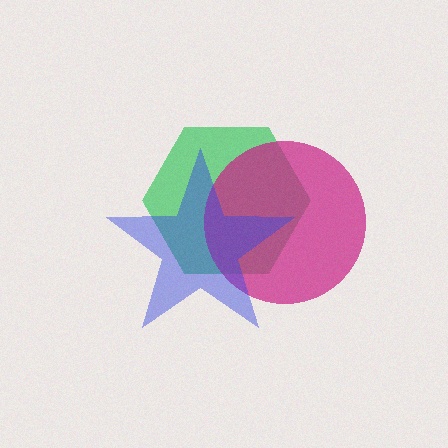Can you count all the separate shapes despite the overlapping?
Yes, there are 3 separate shapes.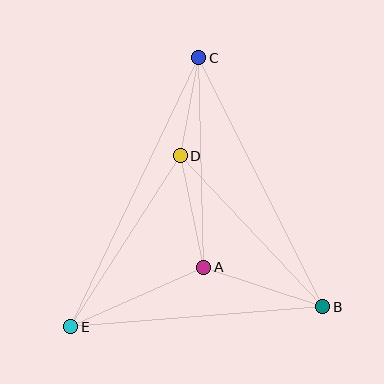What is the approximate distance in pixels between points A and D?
The distance between A and D is approximately 114 pixels.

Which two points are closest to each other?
Points C and D are closest to each other.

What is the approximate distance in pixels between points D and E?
The distance between D and E is approximately 203 pixels.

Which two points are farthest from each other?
Points C and E are farthest from each other.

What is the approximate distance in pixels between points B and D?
The distance between B and D is approximately 208 pixels.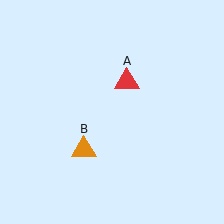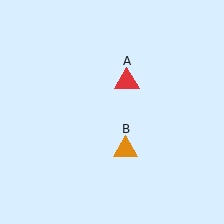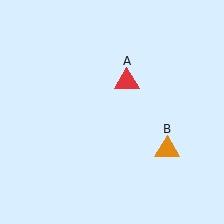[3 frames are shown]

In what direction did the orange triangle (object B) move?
The orange triangle (object B) moved right.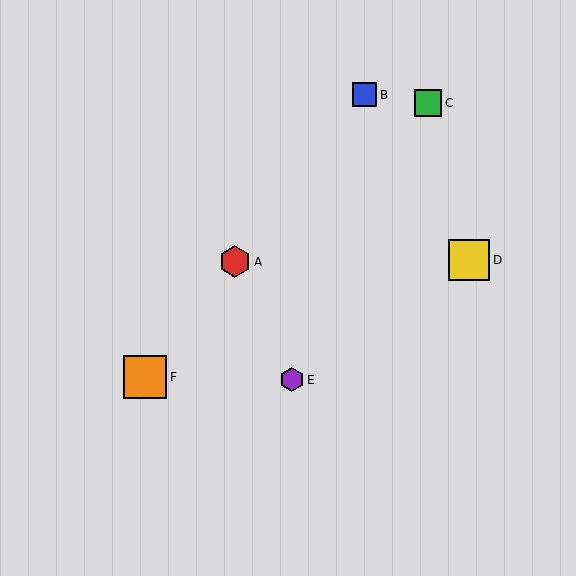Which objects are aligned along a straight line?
Objects A, B, F are aligned along a straight line.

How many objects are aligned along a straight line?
3 objects (A, B, F) are aligned along a straight line.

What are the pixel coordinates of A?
Object A is at (235, 262).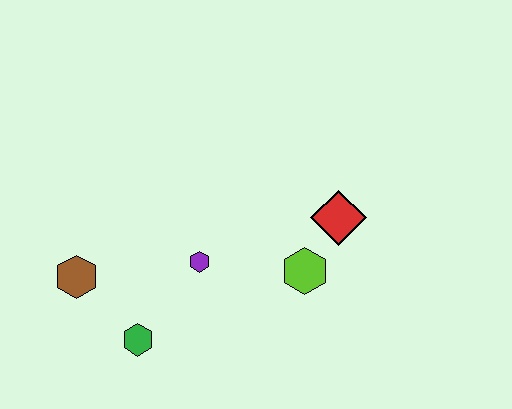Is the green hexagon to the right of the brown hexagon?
Yes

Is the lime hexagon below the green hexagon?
No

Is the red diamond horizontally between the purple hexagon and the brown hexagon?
No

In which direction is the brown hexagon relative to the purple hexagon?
The brown hexagon is to the left of the purple hexagon.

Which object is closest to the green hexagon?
The brown hexagon is closest to the green hexagon.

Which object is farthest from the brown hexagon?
The red diamond is farthest from the brown hexagon.